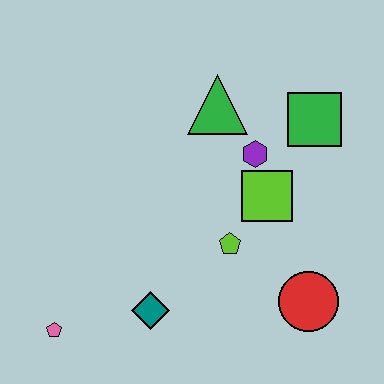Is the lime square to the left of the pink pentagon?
No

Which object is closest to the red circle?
The lime pentagon is closest to the red circle.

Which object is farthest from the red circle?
The pink pentagon is farthest from the red circle.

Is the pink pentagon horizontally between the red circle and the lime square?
No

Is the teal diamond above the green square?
No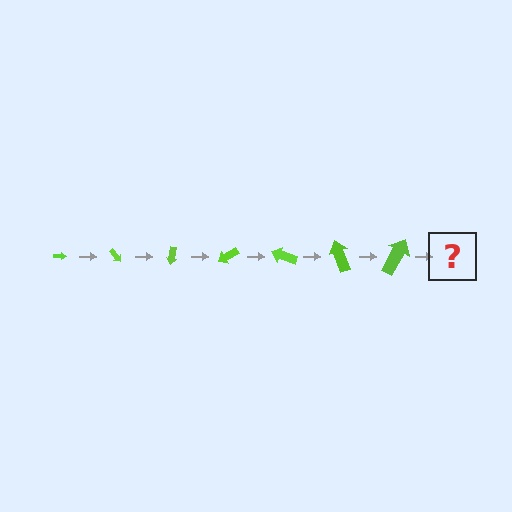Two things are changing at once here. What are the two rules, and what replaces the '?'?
The two rules are that the arrow grows larger each step and it rotates 50 degrees each step. The '?' should be an arrow, larger than the previous one and rotated 350 degrees from the start.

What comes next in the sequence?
The next element should be an arrow, larger than the previous one and rotated 350 degrees from the start.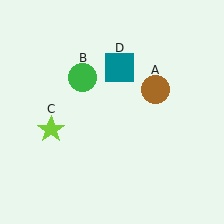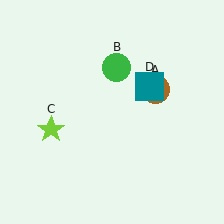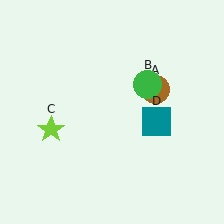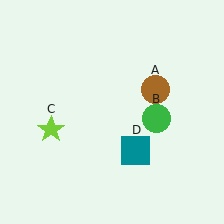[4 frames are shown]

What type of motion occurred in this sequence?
The green circle (object B), teal square (object D) rotated clockwise around the center of the scene.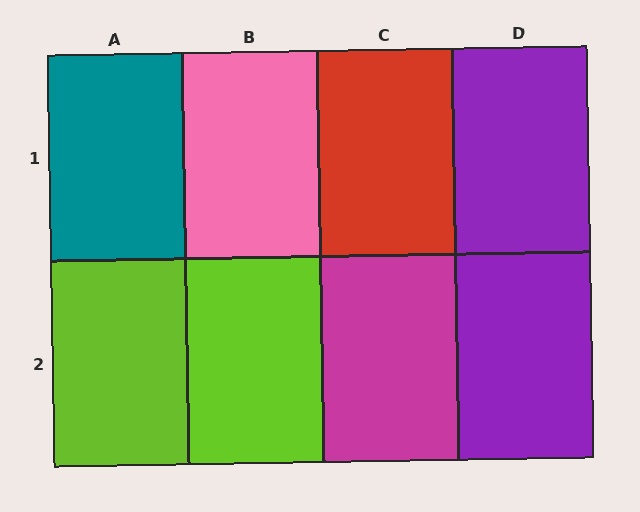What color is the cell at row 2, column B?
Lime.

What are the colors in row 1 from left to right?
Teal, pink, red, purple.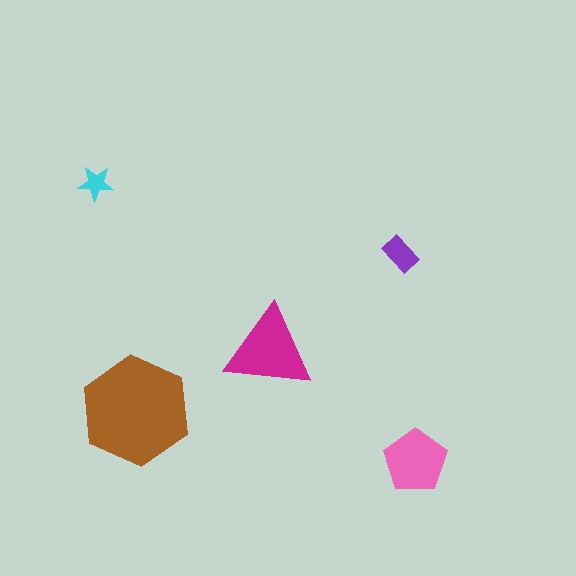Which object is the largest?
The brown hexagon.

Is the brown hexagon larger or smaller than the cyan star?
Larger.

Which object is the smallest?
The cyan star.